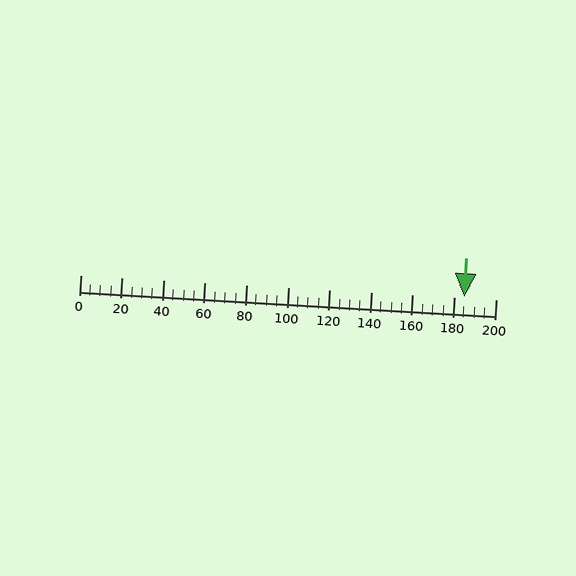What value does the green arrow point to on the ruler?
The green arrow points to approximately 185.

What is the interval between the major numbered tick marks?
The major tick marks are spaced 20 units apart.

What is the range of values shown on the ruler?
The ruler shows values from 0 to 200.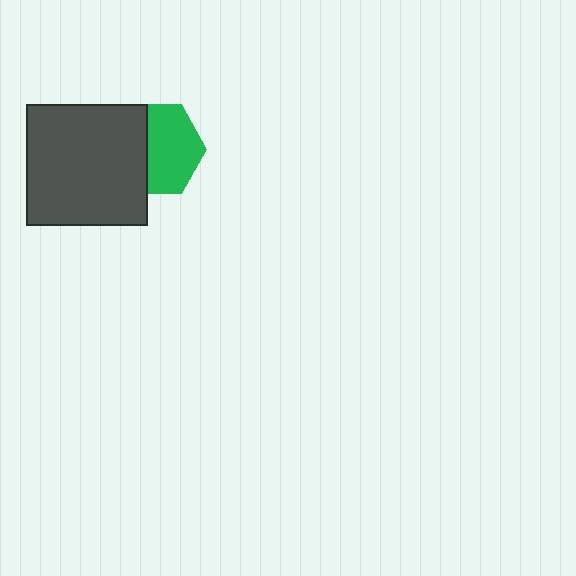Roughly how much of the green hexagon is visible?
About half of it is visible (roughly 61%).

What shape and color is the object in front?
The object in front is a dark gray square.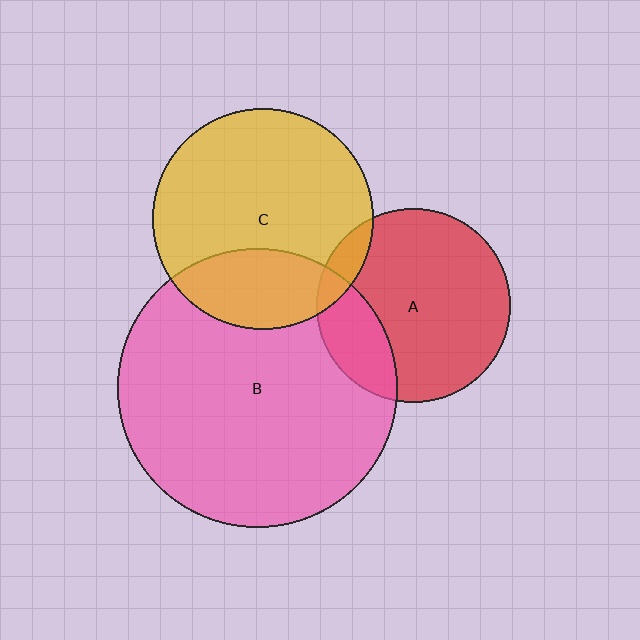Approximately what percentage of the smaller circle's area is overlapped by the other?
Approximately 10%.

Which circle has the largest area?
Circle B (pink).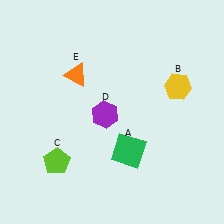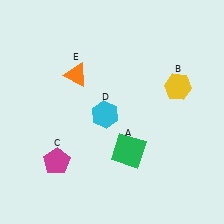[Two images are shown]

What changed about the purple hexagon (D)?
In Image 1, D is purple. In Image 2, it changed to cyan.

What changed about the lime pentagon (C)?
In Image 1, C is lime. In Image 2, it changed to magenta.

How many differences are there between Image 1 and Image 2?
There are 2 differences between the two images.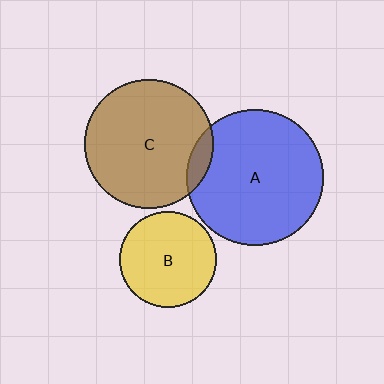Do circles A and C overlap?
Yes.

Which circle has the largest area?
Circle A (blue).